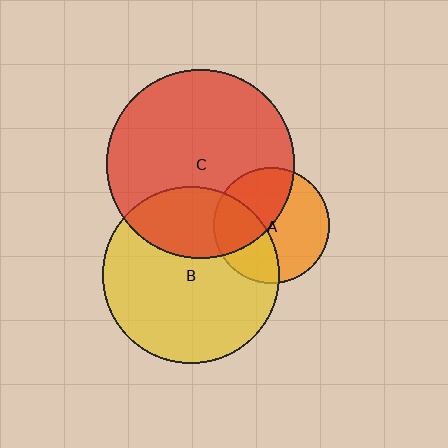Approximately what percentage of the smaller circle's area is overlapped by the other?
Approximately 30%.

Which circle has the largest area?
Circle C (red).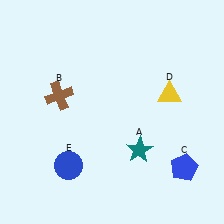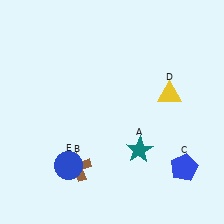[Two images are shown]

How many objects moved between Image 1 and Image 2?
1 object moved between the two images.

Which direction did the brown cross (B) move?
The brown cross (B) moved down.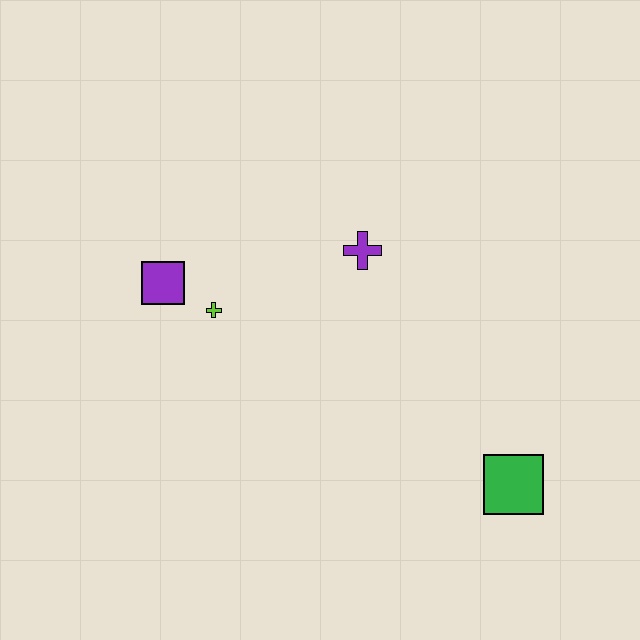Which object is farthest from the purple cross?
The green square is farthest from the purple cross.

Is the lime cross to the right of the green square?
No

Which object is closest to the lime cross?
The purple square is closest to the lime cross.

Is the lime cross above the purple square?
No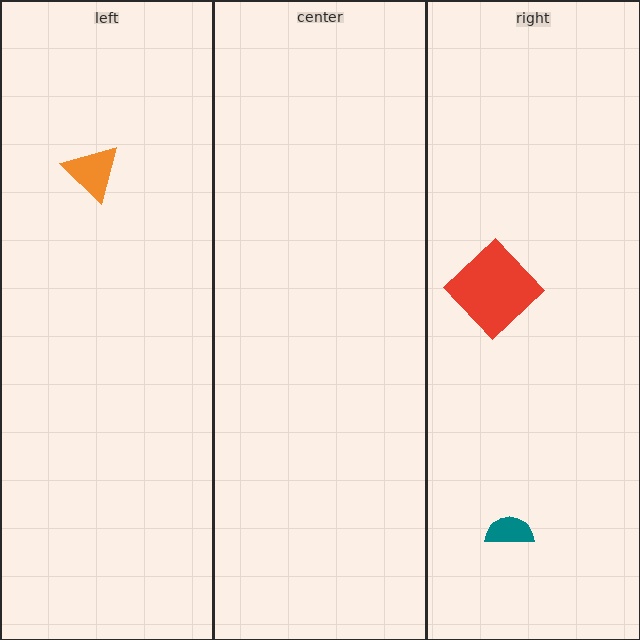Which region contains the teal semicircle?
The right region.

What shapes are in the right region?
The teal semicircle, the red diamond.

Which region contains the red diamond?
The right region.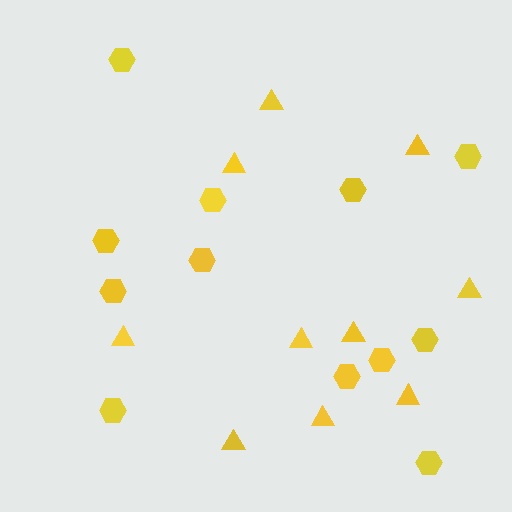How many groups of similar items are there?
There are 2 groups: one group of hexagons (12) and one group of triangles (10).